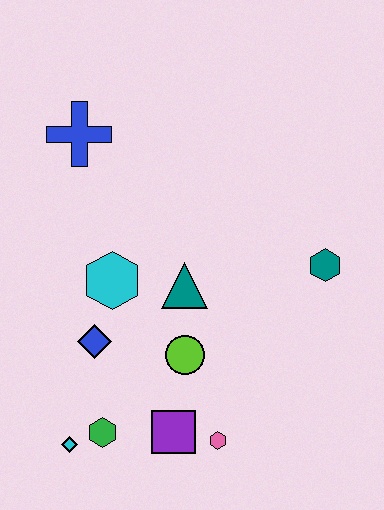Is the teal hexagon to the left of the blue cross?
No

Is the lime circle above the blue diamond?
No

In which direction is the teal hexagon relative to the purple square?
The teal hexagon is above the purple square.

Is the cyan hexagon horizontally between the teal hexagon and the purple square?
No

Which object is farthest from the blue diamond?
The teal hexagon is farthest from the blue diamond.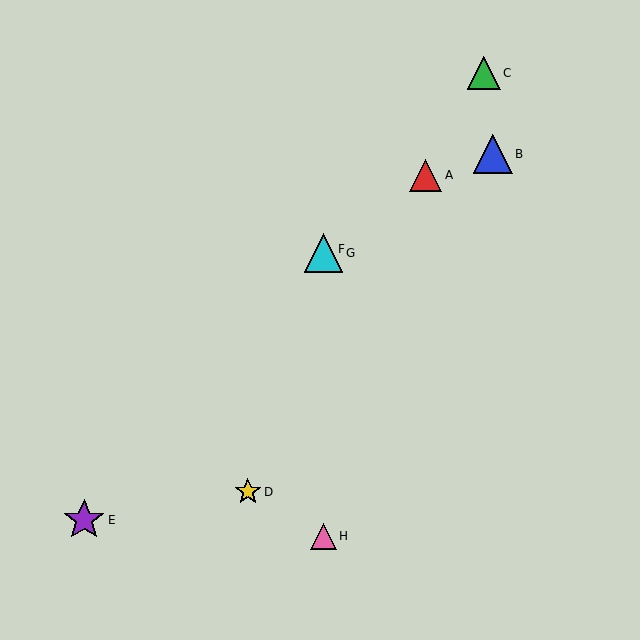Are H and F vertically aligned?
Yes, both are at x≈323.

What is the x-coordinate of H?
Object H is at x≈323.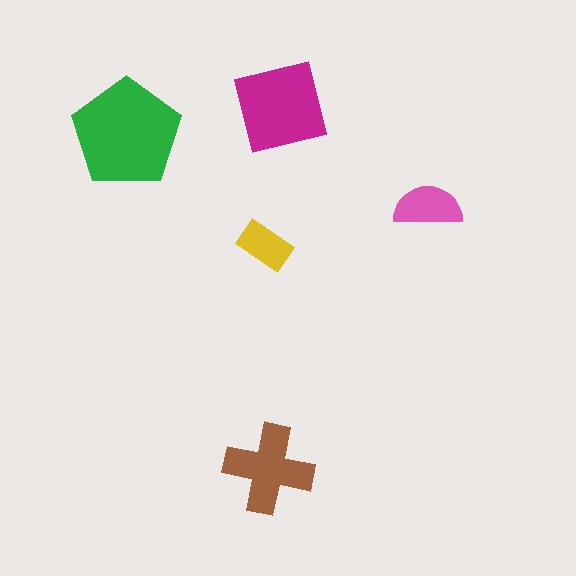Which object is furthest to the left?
The green pentagon is leftmost.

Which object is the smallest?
The yellow rectangle.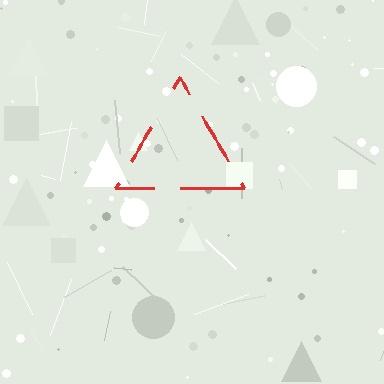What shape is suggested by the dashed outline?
The dashed outline suggests a triangle.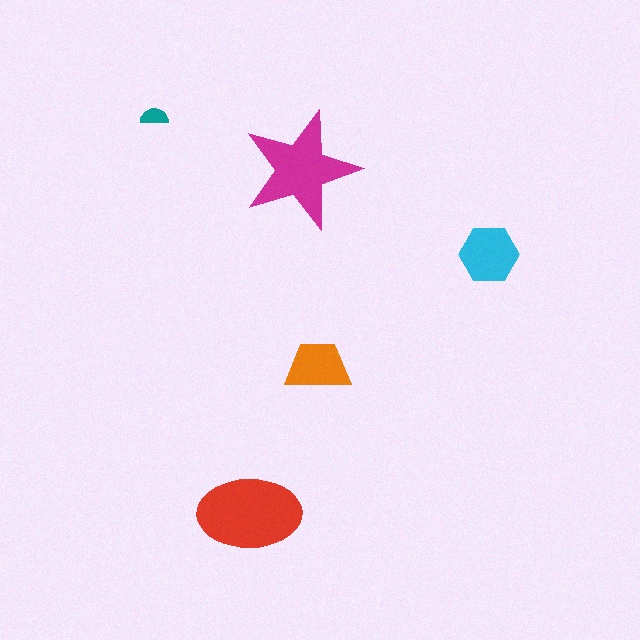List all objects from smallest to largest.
The teal semicircle, the orange trapezoid, the cyan hexagon, the magenta star, the red ellipse.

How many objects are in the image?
There are 5 objects in the image.